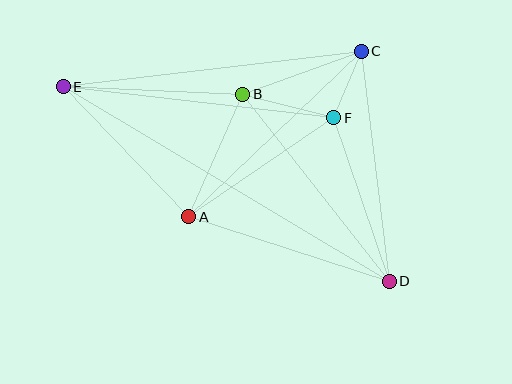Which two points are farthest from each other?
Points D and E are farthest from each other.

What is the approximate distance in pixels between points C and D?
The distance between C and D is approximately 232 pixels.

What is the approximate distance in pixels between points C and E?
The distance between C and E is approximately 300 pixels.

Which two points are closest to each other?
Points C and F are closest to each other.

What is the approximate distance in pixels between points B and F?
The distance between B and F is approximately 94 pixels.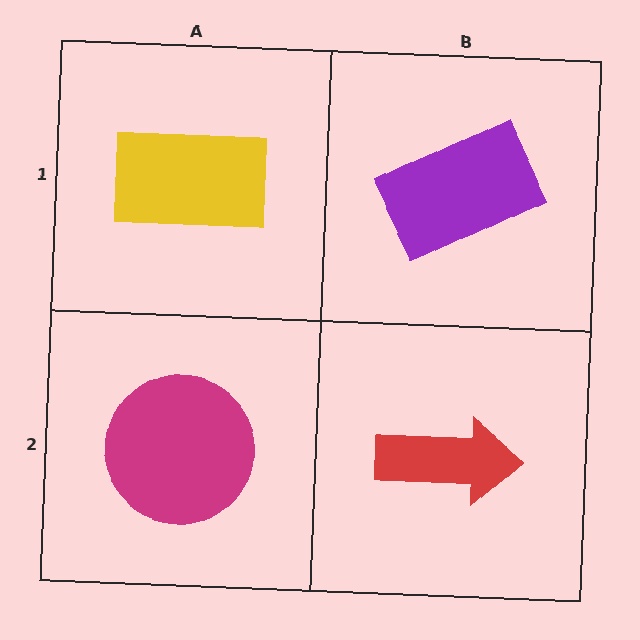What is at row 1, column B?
A purple rectangle.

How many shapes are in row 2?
2 shapes.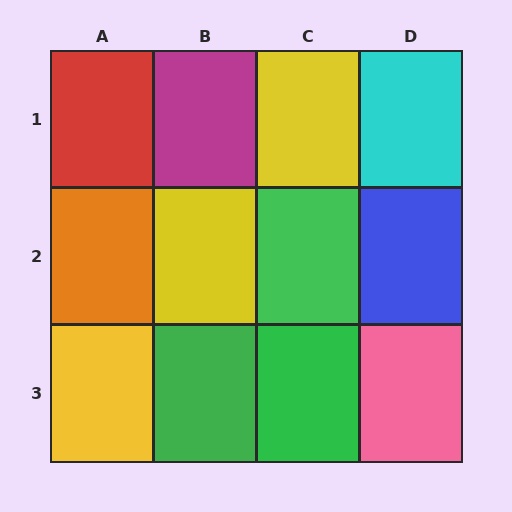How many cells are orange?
1 cell is orange.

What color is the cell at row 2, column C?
Green.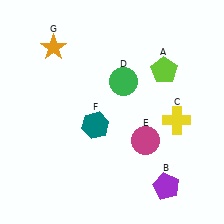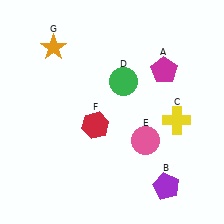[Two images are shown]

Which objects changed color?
A changed from lime to magenta. E changed from magenta to pink. F changed from teal to red.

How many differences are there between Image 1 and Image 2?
There are 3 differences between the two images.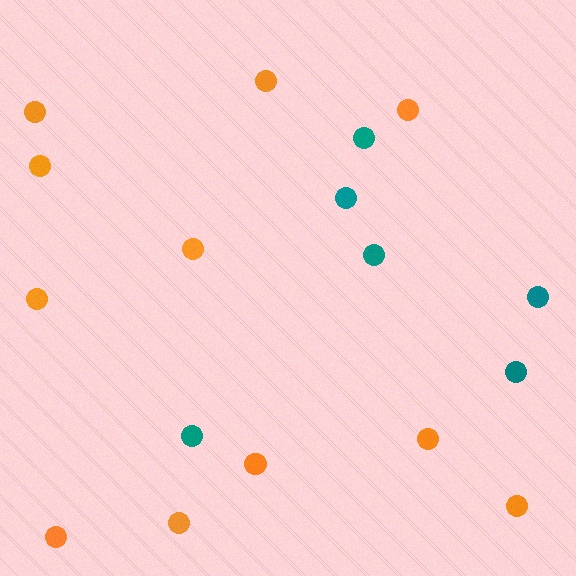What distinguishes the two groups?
There are 2 groups: one group of orange circles (11) and one group of teal circles (6).